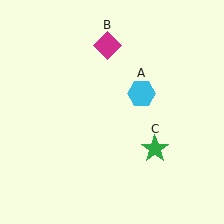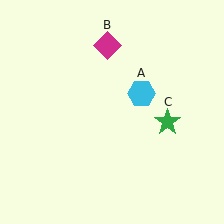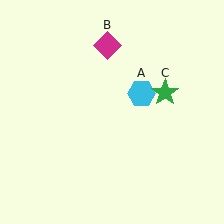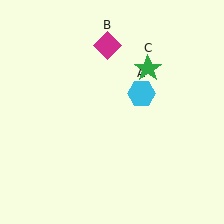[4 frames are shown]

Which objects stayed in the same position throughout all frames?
Cyan hexagon (object A) and magenta diamond (object B) remained stationary.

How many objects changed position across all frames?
1 object changed position: green star (object C).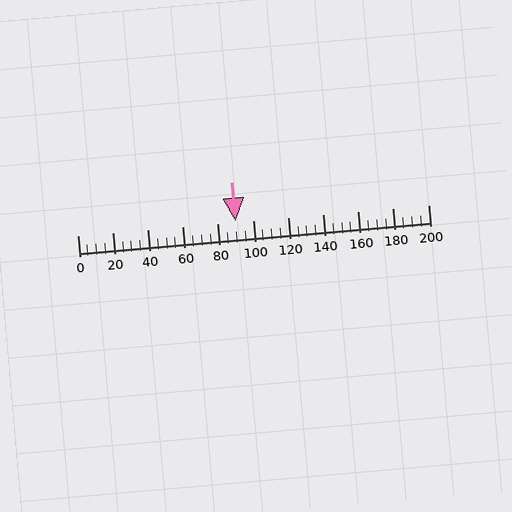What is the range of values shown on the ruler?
The ruler shows values from 0 to 200.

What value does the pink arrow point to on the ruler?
The pink arrow points to approximately 90.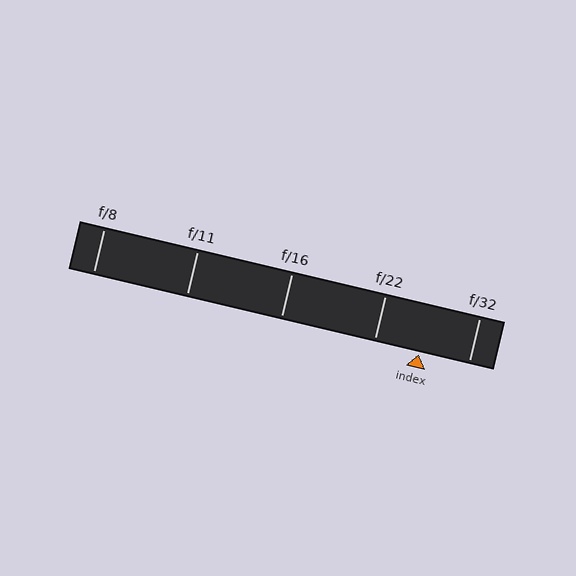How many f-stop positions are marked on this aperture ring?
There are 5 f-stop positions marked.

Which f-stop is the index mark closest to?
The index mark is closest to f/22.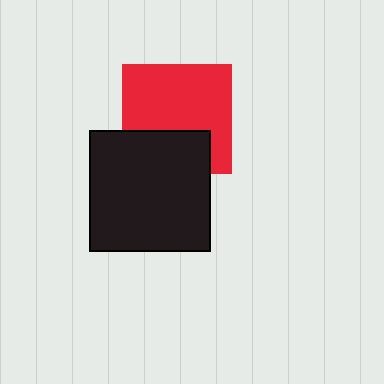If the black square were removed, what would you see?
You would see the complete red square.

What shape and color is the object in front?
The object in front is a black square.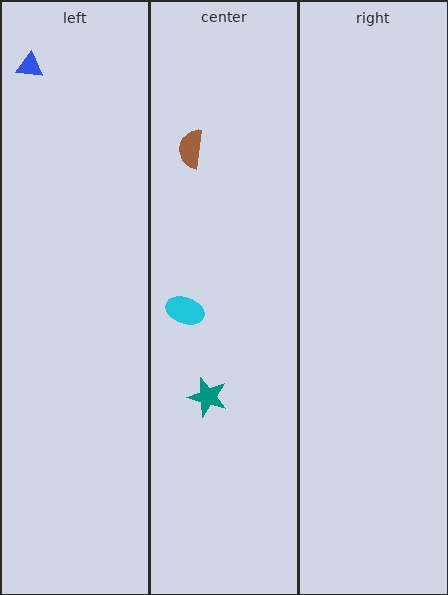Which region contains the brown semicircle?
The center region.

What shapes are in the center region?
The brown semicircle, the teal star, the cyan ellipse.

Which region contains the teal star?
The center region.